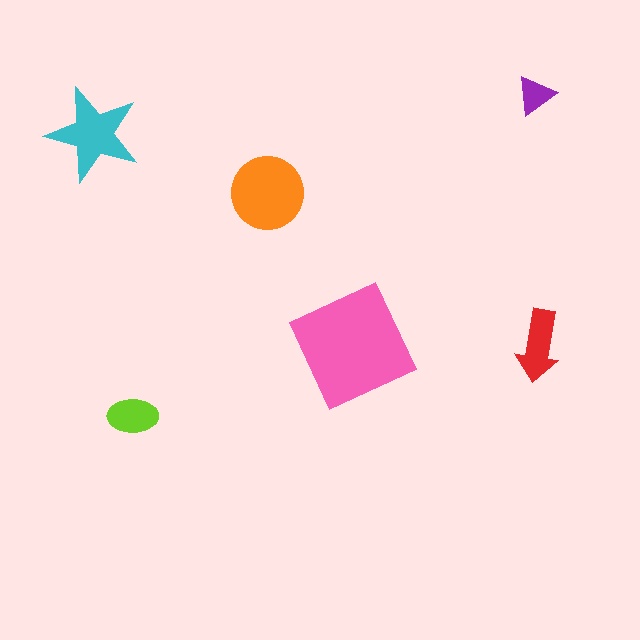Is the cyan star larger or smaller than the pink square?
Smaller.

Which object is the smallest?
The purple triangle.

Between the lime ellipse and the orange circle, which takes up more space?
The orange circle.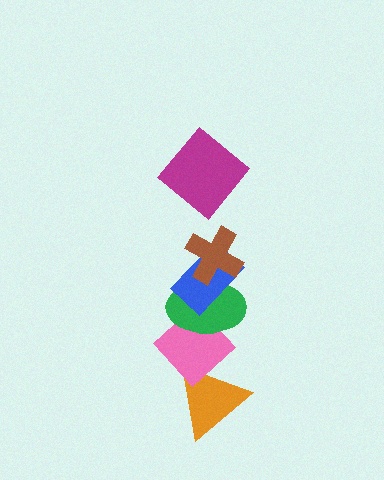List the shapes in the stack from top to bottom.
From top to bottom: the magenta diamond, the brown cross, the blue rectangle, the green ellipse, the pink diamond, the orange triangle.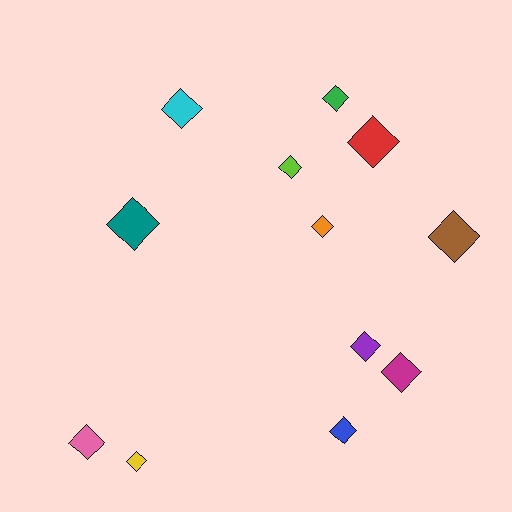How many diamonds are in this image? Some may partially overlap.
There are 12 diamonds.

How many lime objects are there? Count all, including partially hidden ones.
There is 1 lime object.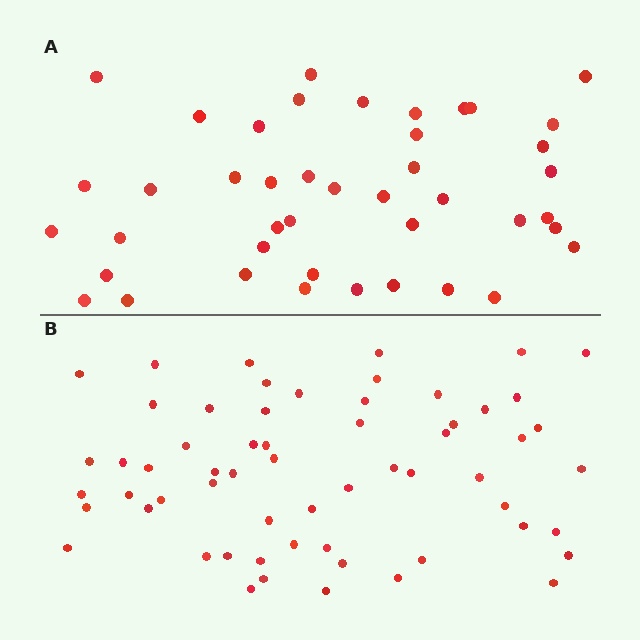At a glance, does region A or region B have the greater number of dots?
Region B (the bottom region) has more dots.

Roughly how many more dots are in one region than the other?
Region B has approximately 15 more dots than region A.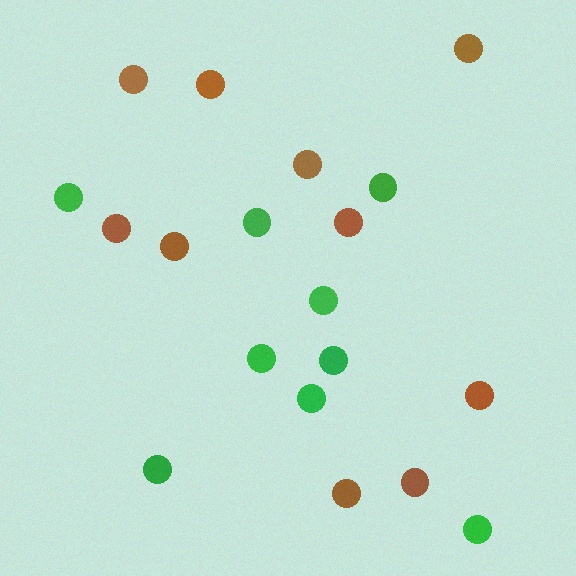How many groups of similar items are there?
There are 2 groups: one group of brown circles (10) and one group of green circles (9).